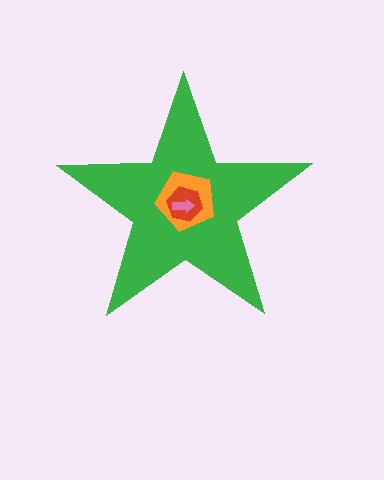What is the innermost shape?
The pink arrow.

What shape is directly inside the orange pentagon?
The red hexagon.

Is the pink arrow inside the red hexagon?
Yes.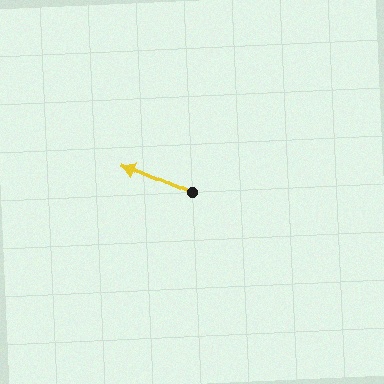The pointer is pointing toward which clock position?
Roughly 10 o'clock.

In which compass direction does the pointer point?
Northwest.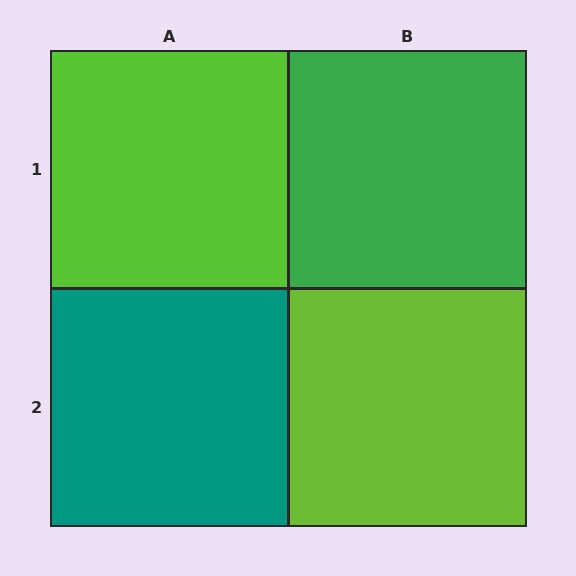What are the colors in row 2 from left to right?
Teal, lime.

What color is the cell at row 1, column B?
Green.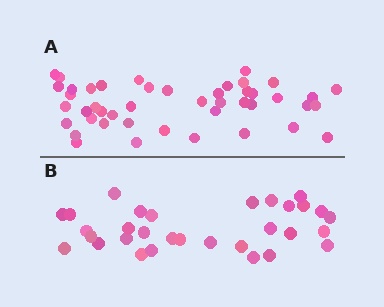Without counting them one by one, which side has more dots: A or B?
Region A (the top region) has more dots.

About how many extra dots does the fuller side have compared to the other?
Region A has approximately 15 more dots than region B.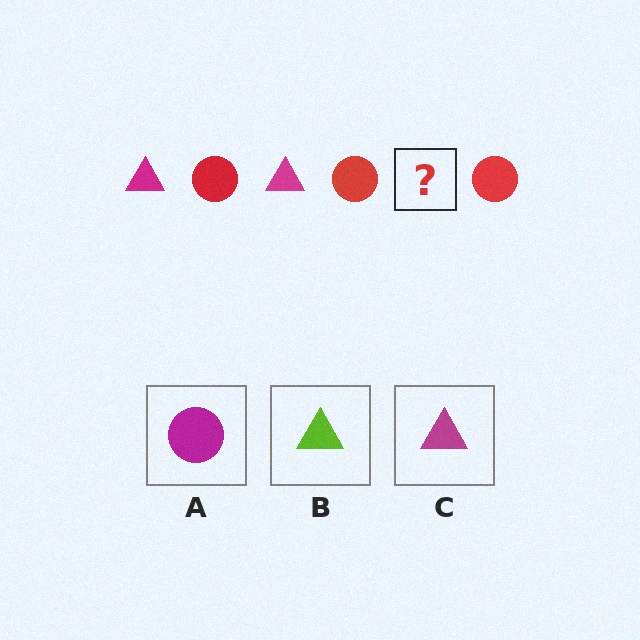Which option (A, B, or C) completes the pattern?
C.